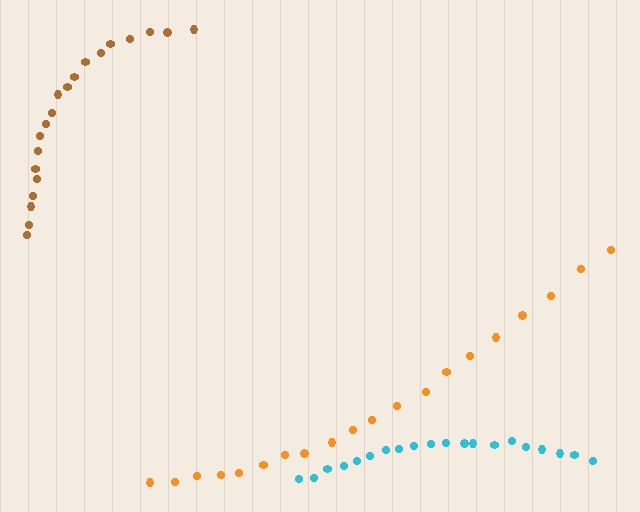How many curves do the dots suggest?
There are 3 distinct paths.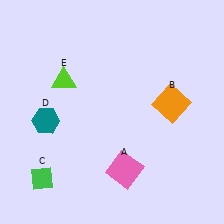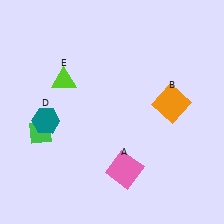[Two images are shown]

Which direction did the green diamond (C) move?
The green diamond (C) moved up.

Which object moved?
The green diamond (C) moved up.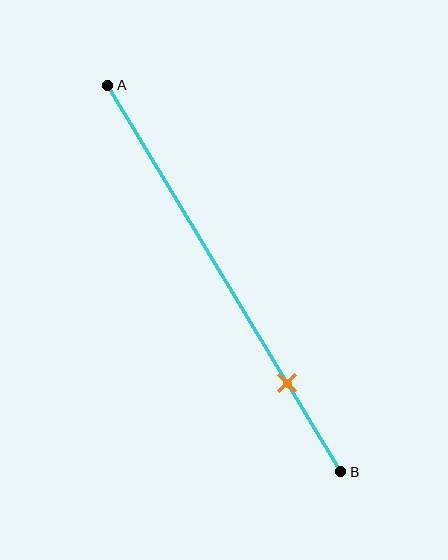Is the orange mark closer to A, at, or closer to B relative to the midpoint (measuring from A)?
The orange mark is closer to point B than the midpoint of segment AB.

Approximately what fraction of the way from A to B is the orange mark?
The orange mark is approximately 75% of the way from A to B.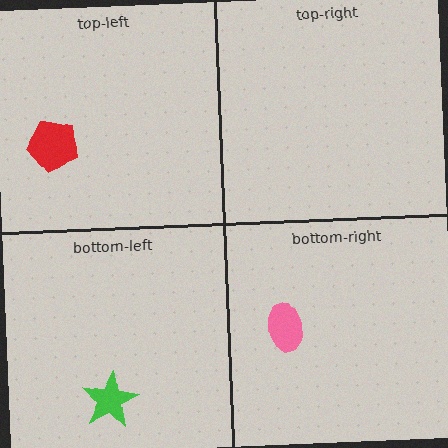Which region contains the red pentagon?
The top-left region.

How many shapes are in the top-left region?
1.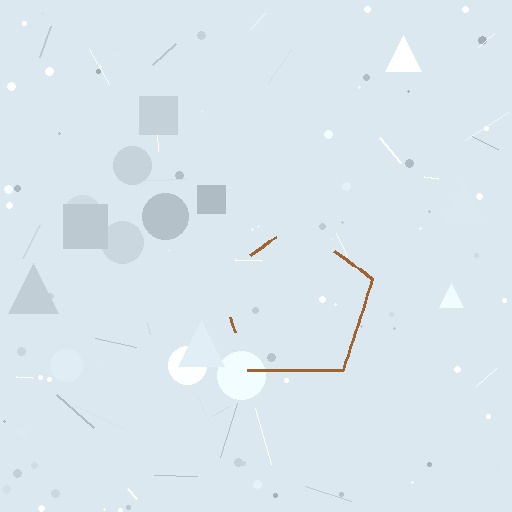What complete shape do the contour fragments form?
The contour fragments form a pentagon.